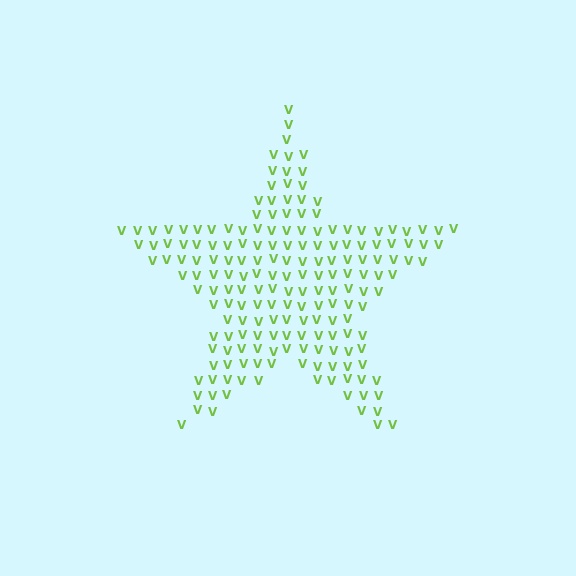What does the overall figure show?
The overall figure shows a star.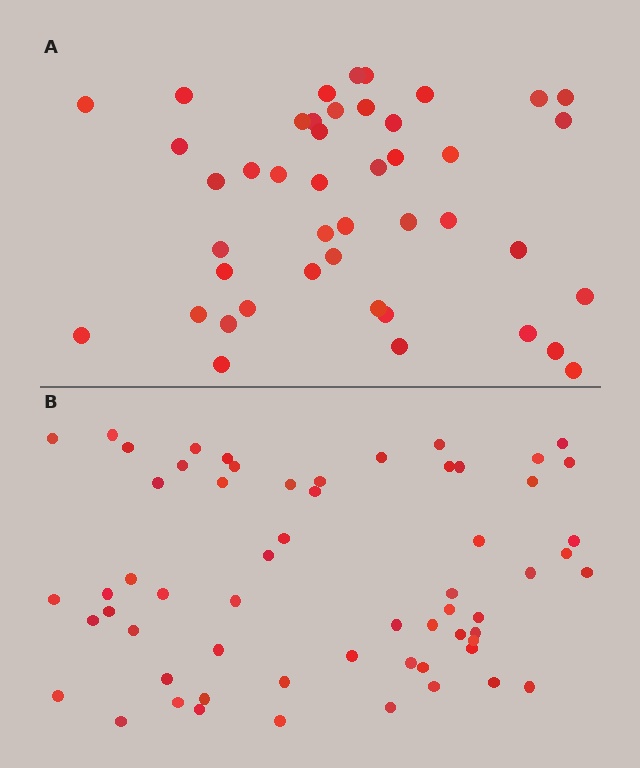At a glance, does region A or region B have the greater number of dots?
Region B (the bottom region) has more dots.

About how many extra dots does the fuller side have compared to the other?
Region B has approximately 15 more dots than region A.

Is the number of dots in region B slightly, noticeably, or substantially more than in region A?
Region B has noticeably more, but not dramatically so. The ratio is roughly 1.4 to 1.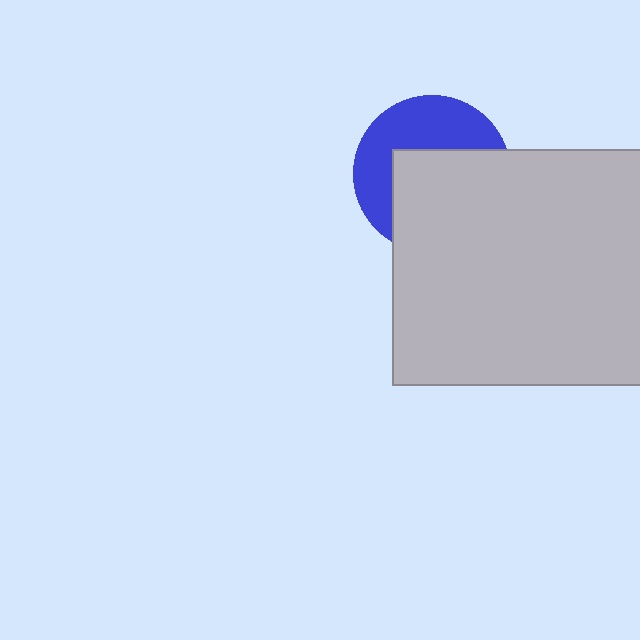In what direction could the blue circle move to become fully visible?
The blue circle could move toward the upper-left. That would shift it out from behind the light gray rectangle entirely.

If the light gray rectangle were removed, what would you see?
You would see the complete blue circle.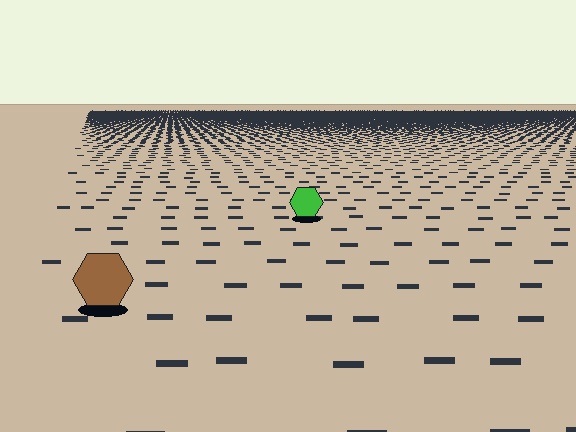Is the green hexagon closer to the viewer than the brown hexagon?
No. The brown hexagon is closer — you can tell from the texture gradient: the ground texture is coarser near it.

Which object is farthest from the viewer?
The green hexagon is farthest from the viewer. It appears smaller and the ground texture around it is denser.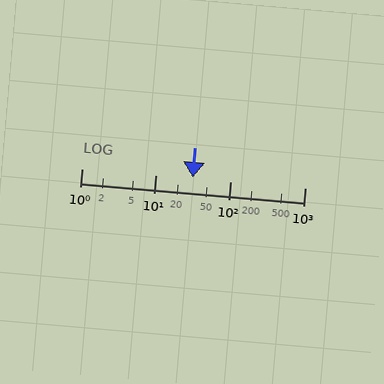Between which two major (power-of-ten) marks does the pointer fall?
The pointer is between 10 and 100.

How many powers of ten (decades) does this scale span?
The scale spans 3 decades, from 1 to 1000.